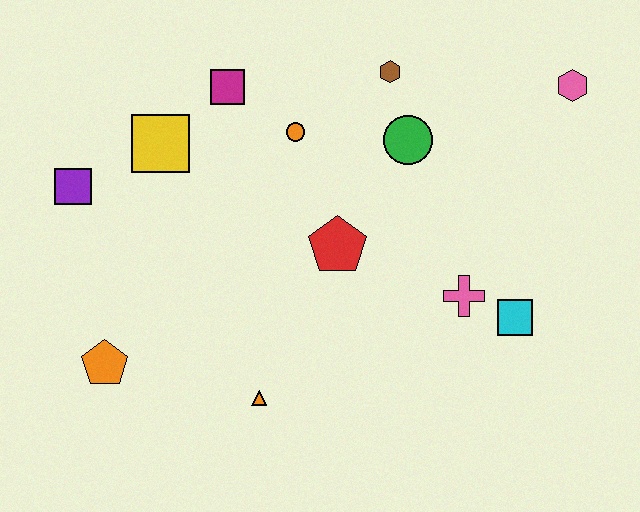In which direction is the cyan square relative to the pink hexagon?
The cyan square is below the pink hexagon.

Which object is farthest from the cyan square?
The purple square is farthest from the cyan square.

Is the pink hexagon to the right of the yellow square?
Yes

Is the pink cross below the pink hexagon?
Yes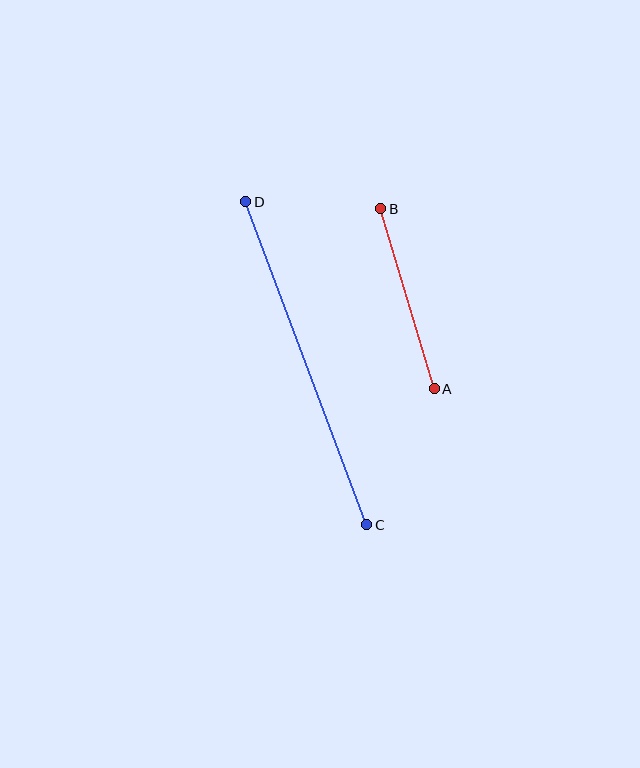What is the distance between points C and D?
The distance is approximately 345 pixels.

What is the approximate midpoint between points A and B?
The midpoint is at approximately (408, 299) pixels.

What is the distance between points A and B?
The distance is approximately 188 pixels.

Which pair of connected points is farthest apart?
Points C and D are farthest apart.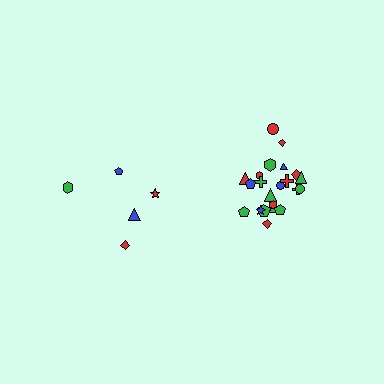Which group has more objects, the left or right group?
The right group.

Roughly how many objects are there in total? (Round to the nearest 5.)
Roughly 25 objects in total.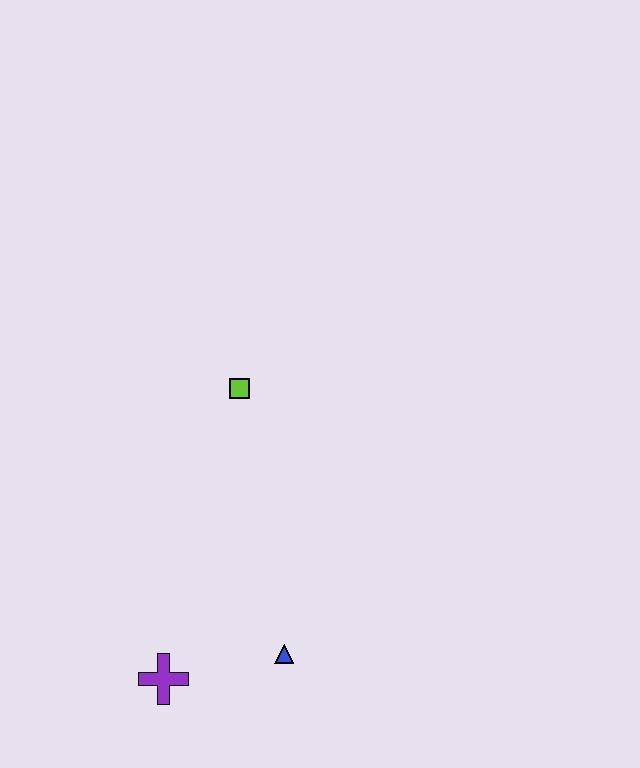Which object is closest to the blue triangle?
The purple cross is closest to the blue triangle.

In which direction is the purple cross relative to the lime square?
The purple cross is below the lime square.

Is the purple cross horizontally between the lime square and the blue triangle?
No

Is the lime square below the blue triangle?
No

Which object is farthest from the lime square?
The purple cross is farthest from the lime square.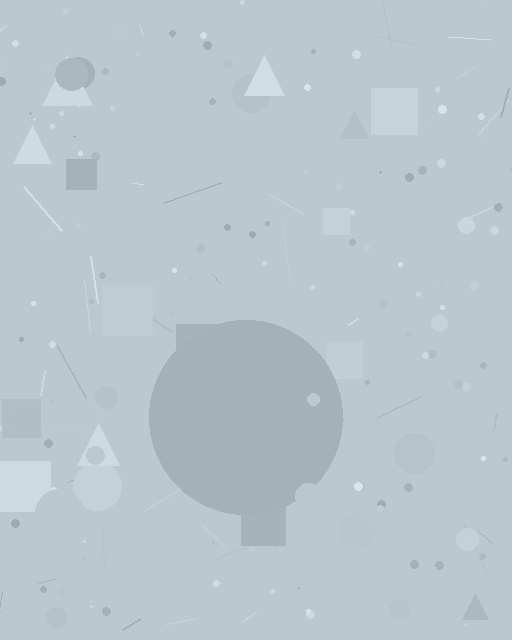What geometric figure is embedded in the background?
A circle is embedded in the background.